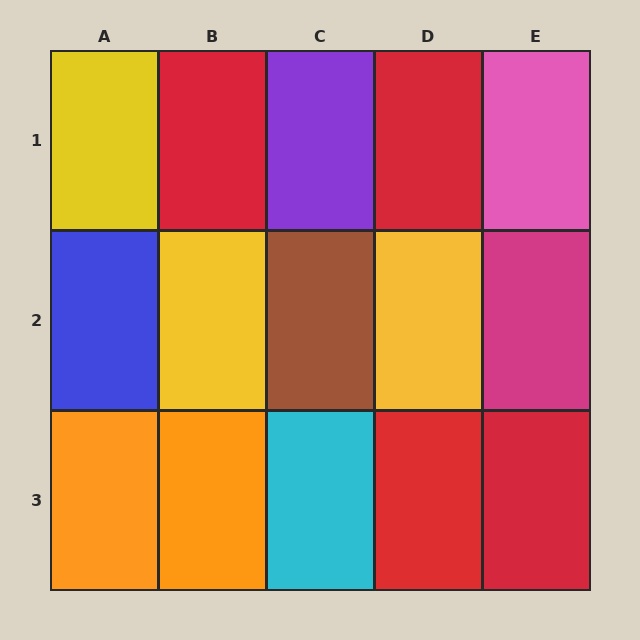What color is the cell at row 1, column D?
Red.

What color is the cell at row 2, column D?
Yellow.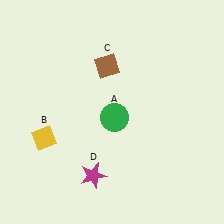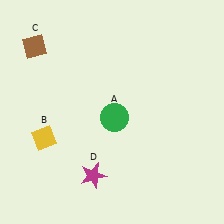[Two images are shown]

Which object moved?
The brown diamond (C) moved left.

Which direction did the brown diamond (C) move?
The brown diamond (C) moved left.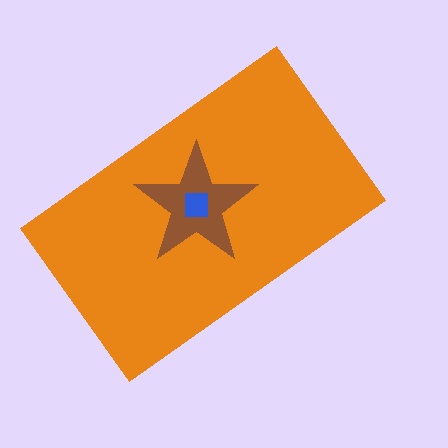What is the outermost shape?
The orange rectangle.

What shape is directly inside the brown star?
The blue square.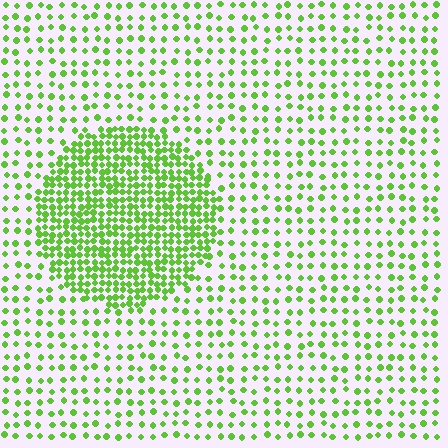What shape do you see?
I see a circle.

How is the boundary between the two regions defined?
The boundary is defined by a change in element density (approximately 2.6x ratio). All elements are the same color, size, and shape.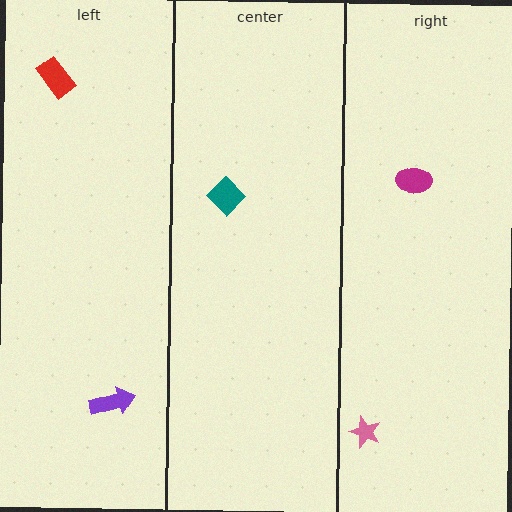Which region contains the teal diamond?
The center region.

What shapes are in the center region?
The teal diamond.